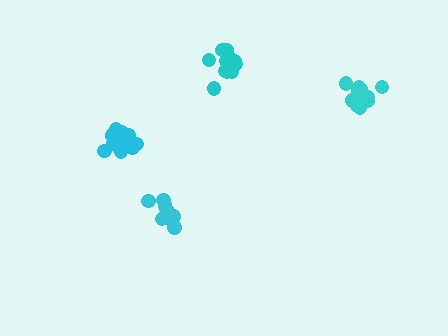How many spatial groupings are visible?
There are 4 spatial groupings.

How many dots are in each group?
Group 1: 15 dots, Group 2: 13 dots, Group 3: 13 dots, Group 4: 17 dots (58 total).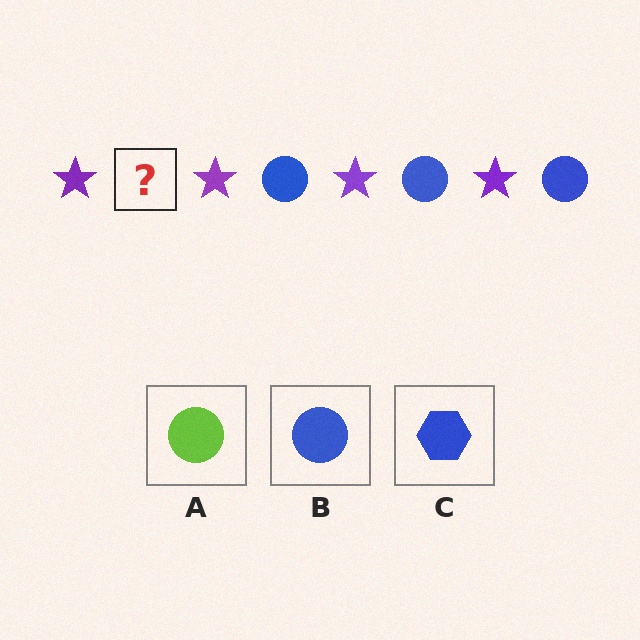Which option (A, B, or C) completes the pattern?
B.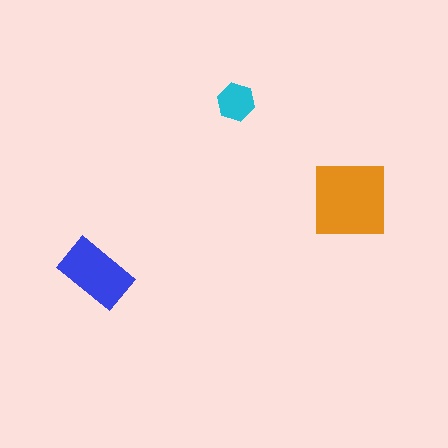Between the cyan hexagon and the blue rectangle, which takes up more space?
The blue rectangle.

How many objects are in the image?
There are 3 objects in the image.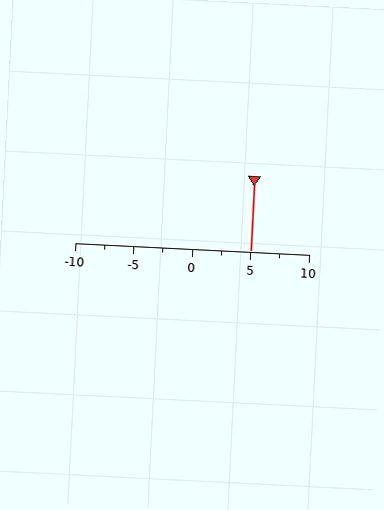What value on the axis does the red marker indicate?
The marker indicates approximately 5.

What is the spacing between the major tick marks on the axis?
The major ticks are spaced 5 apart.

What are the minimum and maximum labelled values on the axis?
The axis runs from -10 to 10.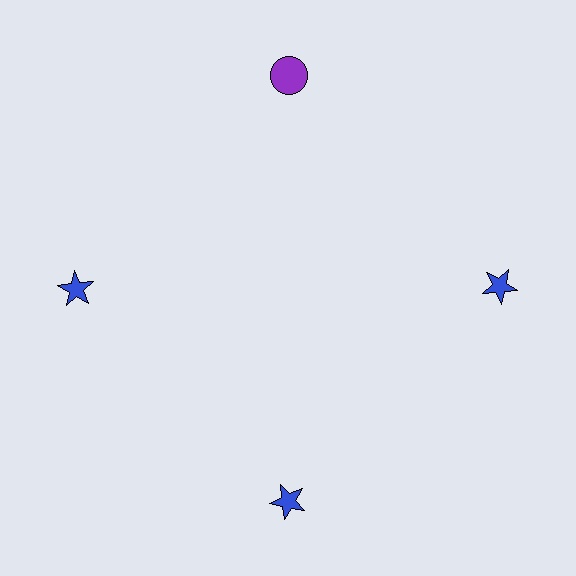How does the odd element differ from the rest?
It differs in both color (purple instead of blue) and shape (circle instead of star).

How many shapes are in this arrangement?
There are 4 shapes arranged in a ring pattern.